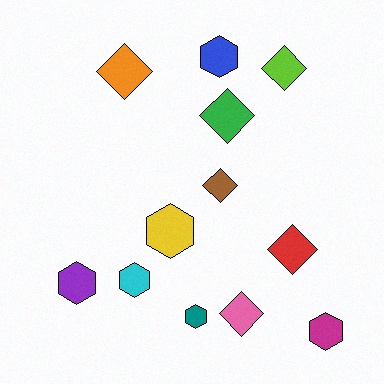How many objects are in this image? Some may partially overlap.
There are 12 objects.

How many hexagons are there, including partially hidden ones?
There are 6 hexagons.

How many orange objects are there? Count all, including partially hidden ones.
There is 1 orange object.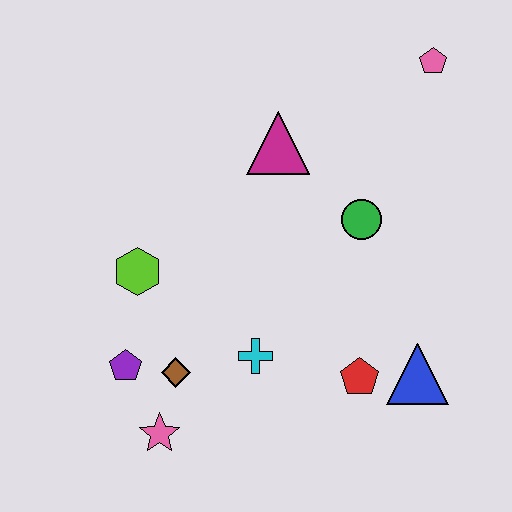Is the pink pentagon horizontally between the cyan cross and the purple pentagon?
No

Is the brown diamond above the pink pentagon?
No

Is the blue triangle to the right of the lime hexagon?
Yes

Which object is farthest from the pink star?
The pink pentagon is farthest from the pink star.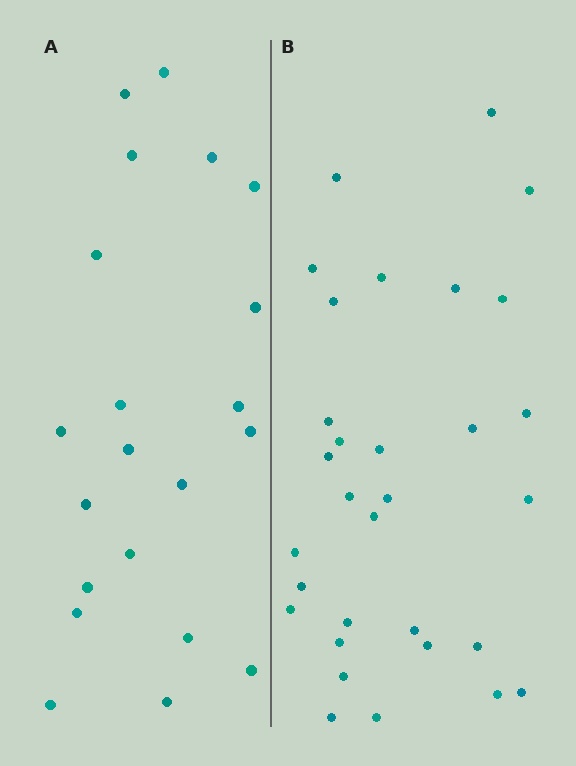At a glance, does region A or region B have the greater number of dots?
Region B (the right region) has more dots.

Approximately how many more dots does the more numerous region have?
Region B has roughly 10 or so more dots than region A.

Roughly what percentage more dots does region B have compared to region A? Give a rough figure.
About 50% more.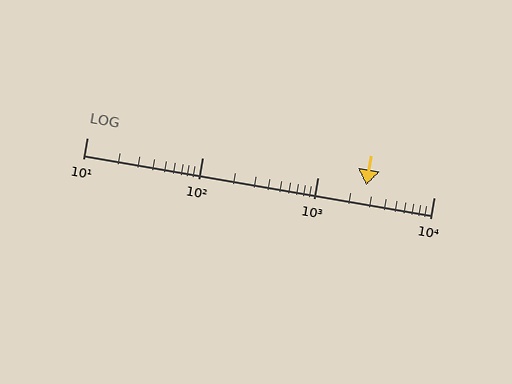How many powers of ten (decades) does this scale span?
The scale spans 3 decades, from 10 to 10000.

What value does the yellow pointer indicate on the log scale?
The pointer indicates approximately 2600.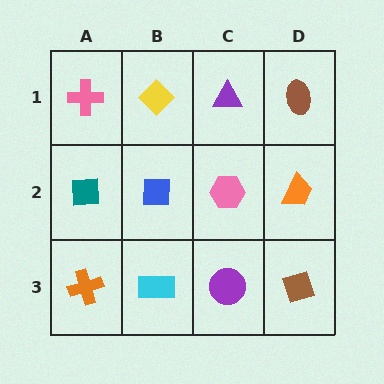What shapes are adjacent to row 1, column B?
A blue square (row 2, column B), a pink cross (row 1, column A), a purple triangle (row 1, column C).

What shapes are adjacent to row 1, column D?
An orange trapezoid (row 2, column D), a purple triangle (row 1, column C).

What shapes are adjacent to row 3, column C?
A pink hexagon (row 2, column C), a cyan rectangle (row 3, column B), a brown diamond (row 3, column D).